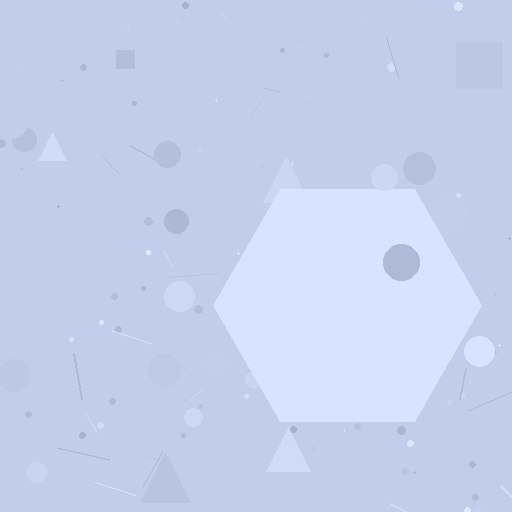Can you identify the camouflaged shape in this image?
The camouflaged shape is a hexagon.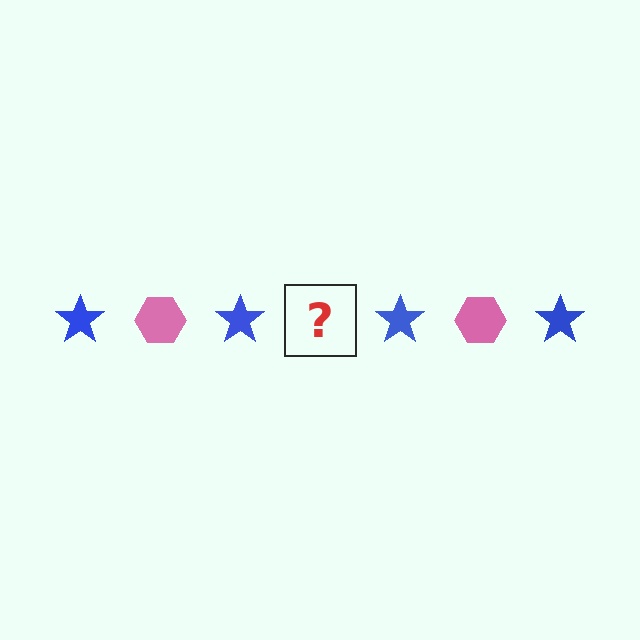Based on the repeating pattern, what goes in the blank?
The blank should be a pink hexagon.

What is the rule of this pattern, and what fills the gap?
The rule is that the pattern alternates between blue star and pink hexagon. The gap should be filled with a pink hexagon.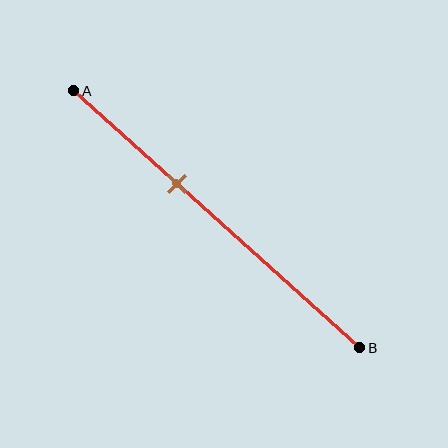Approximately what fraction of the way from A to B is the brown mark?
The brown mark is approximately 35% of the way from A to B.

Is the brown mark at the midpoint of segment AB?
No, the mark is at about 35% from A, not at the 50% midpoint.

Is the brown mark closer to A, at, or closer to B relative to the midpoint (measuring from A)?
The brown mark is closer to point A than the midpoint of segment AB.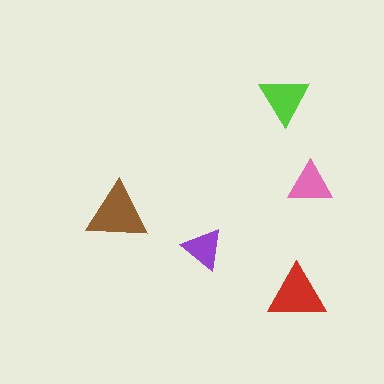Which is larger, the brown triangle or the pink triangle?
The brown one.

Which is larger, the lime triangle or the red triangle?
The red one.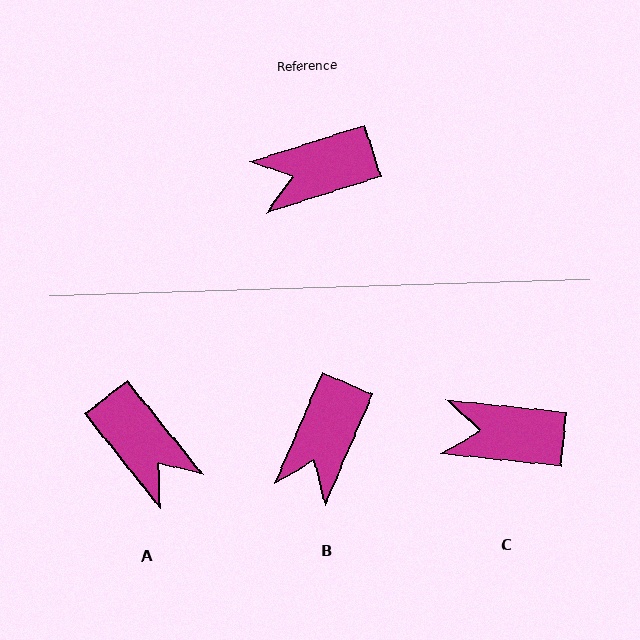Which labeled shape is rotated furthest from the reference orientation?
A, about 111 degrees away.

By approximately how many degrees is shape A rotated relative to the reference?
Approximately 111 degrees counter-clockwise.